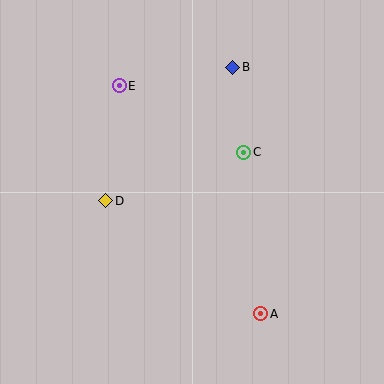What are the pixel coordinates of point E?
Point E is at (119, 86).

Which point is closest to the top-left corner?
Point E is closest to the top-left corner.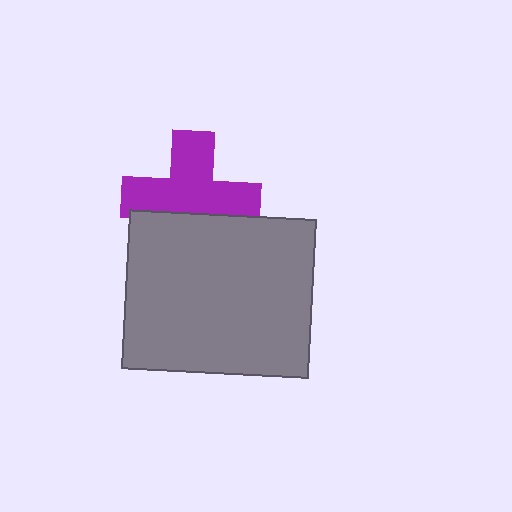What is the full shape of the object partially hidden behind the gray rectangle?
The partially hidden object is a purple cross.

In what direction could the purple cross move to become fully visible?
The purple cross could move up. That would shift it out from behind the gray rectangle entirely.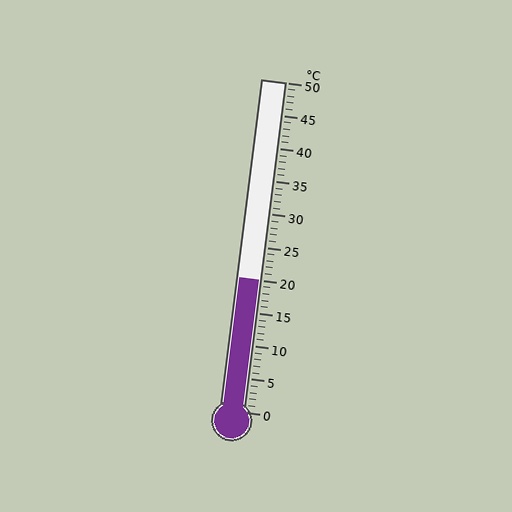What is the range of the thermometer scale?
The thermometer scale ranges from 0°C to 50°C.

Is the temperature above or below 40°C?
The temperature is below 40°C.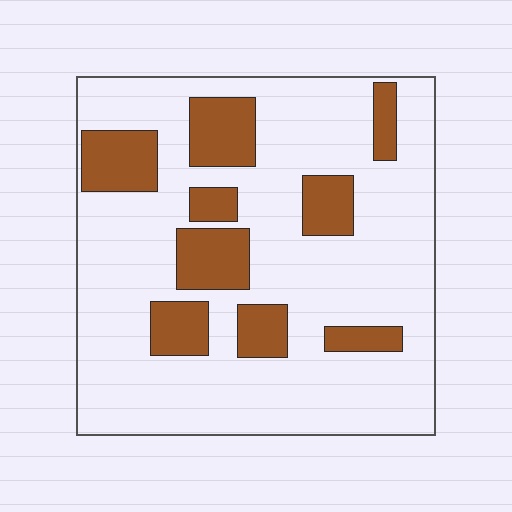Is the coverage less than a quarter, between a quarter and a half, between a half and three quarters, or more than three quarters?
Less than a quarter.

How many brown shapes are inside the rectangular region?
9.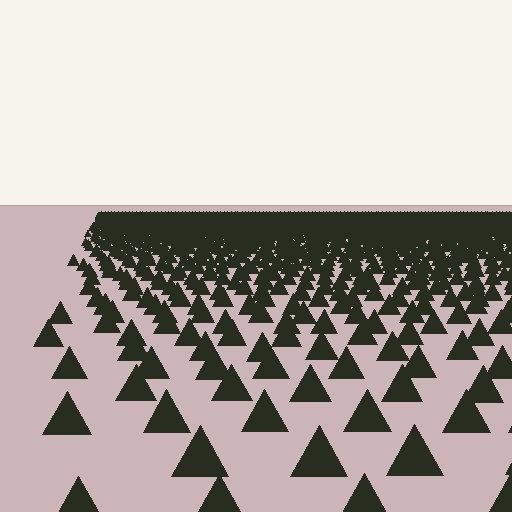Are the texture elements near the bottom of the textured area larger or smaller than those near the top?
Larger. Near the bottom, elements are closer to the viewer and appear at a bigger on-screen size.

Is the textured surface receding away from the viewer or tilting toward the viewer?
The surface is receding away from the viewer. Texture elements get smaller and denser toward the top.